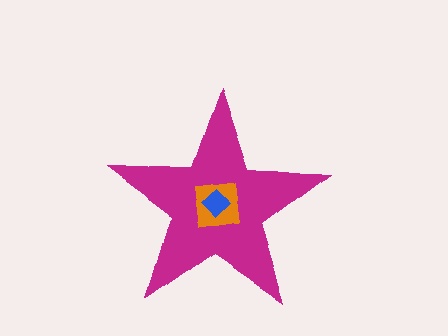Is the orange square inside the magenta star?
Yes.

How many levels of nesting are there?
3.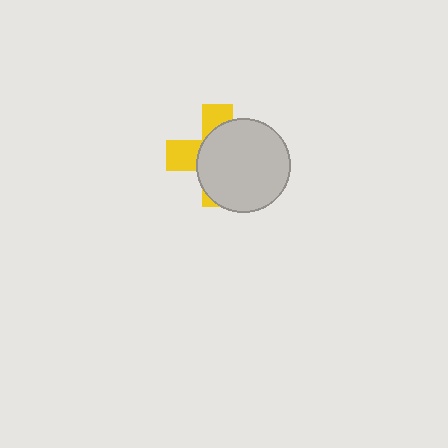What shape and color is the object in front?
The object in front is a light gray circle.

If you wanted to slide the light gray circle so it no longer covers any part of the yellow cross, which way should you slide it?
Slide it right — that is the most direct way to separate the two shapes.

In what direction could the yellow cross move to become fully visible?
The yellow cross could move left. That would shift it out from behind the light gray circle entirely.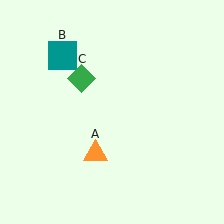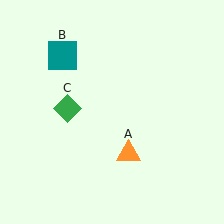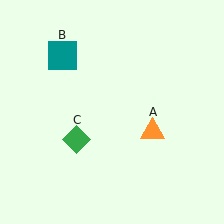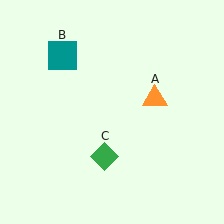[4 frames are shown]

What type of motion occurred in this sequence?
The orange triangle (object A), green diamond (object C) rotated counterclockwise around the center of the scene.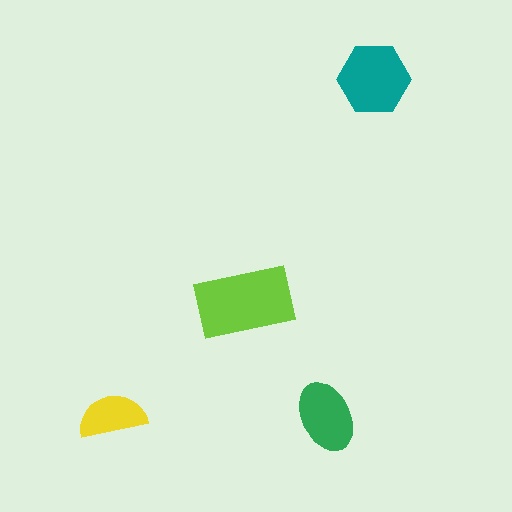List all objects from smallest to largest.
The yellow semicircle, the green ellipse, the teal hexagon, the lime rectangle.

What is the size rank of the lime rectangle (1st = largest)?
1st.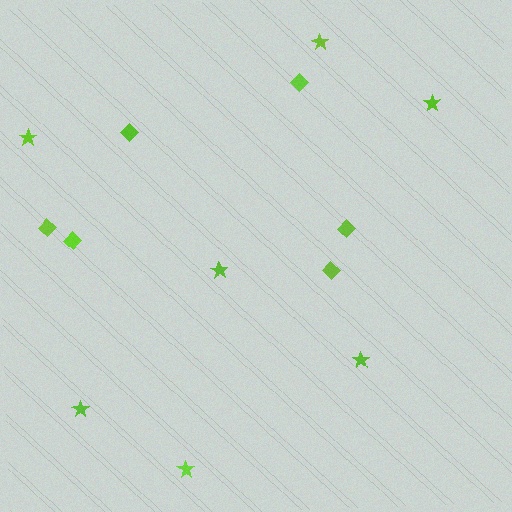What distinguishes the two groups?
There are 2 groups: one group of diamonds (6) and one group of stars (7).